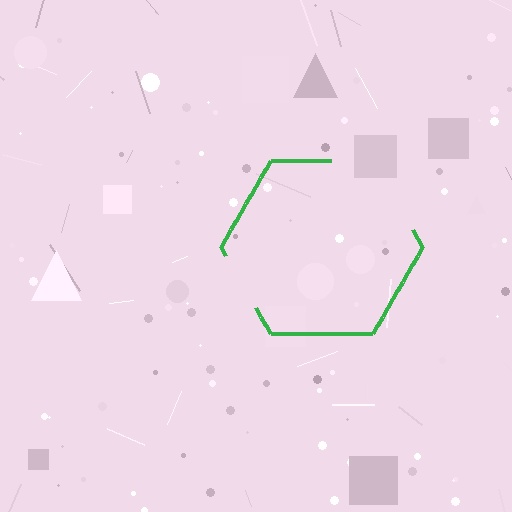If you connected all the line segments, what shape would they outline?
They would outline a hexagon.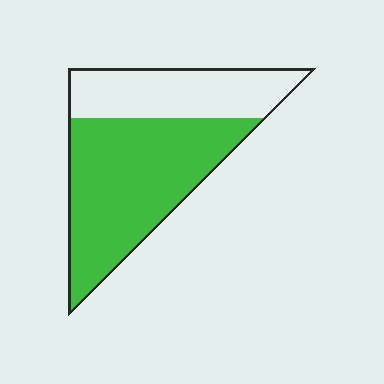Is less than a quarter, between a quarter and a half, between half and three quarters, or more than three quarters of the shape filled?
Between half and three quarters.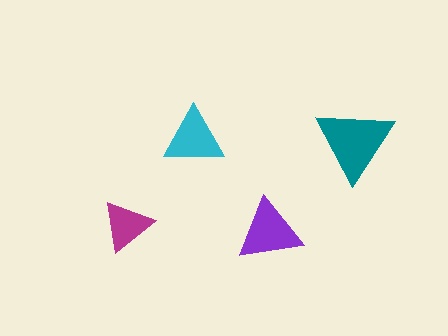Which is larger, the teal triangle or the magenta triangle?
The teal one.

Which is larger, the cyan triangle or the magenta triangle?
The cyan one.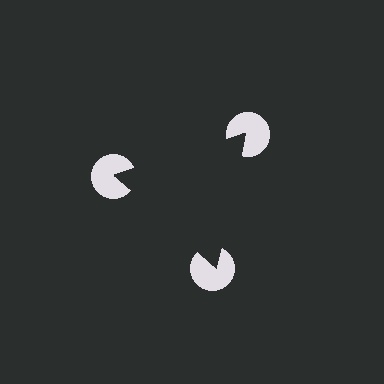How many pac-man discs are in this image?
There are 3 — one at each vertex of the illusory triangle.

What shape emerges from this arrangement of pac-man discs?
An illusory triangle — its edges are inferred from the aligned wedge cuts in the pac-man discs, not physically drawn.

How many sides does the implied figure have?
3 sides.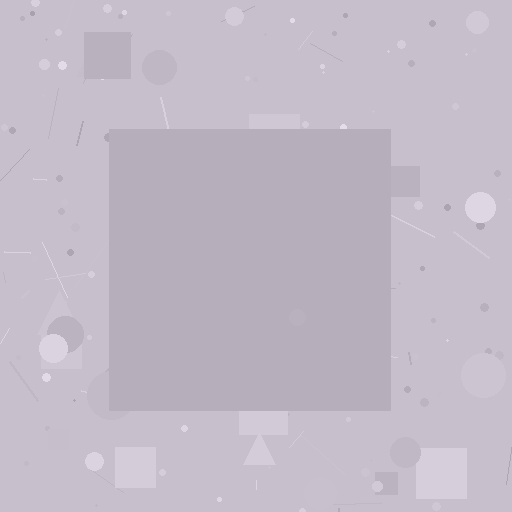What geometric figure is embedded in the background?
A square is embedded in the background.